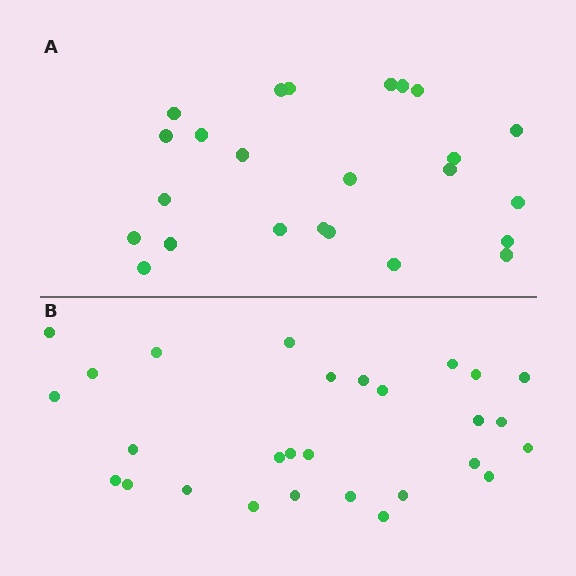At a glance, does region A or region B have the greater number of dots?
Region B (the bottom region) has more dots.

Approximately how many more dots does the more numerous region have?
Region B has about 4 more dots than region A.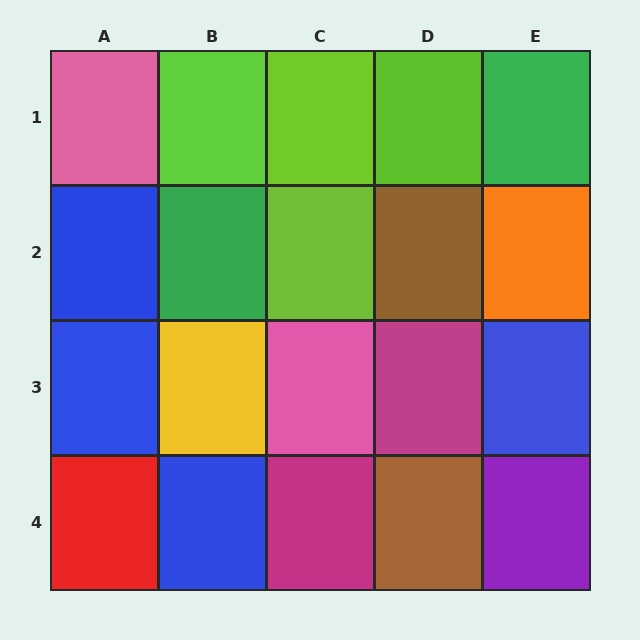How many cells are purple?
1 cell is purple.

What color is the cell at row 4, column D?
Brown.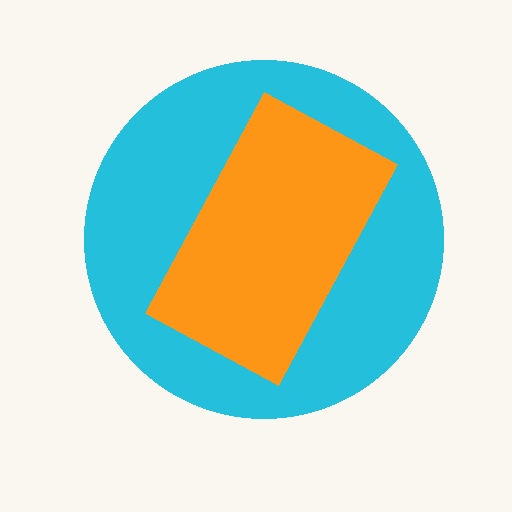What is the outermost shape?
The cyan circle.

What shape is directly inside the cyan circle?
The orange rectangle.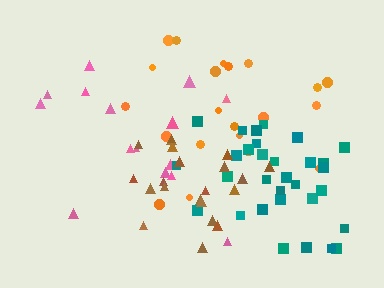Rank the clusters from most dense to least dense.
brown, teal, orange, pink.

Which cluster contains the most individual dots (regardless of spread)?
Teal (31).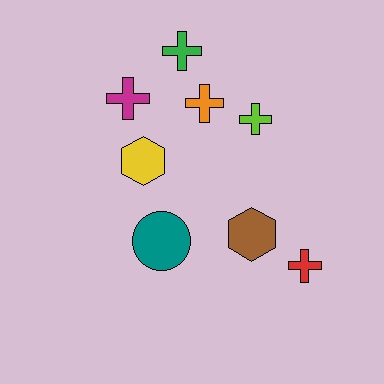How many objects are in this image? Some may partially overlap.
There are 8 objects.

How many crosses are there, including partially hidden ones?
There are 5 crosses.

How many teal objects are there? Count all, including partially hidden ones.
There is 1 teal object.